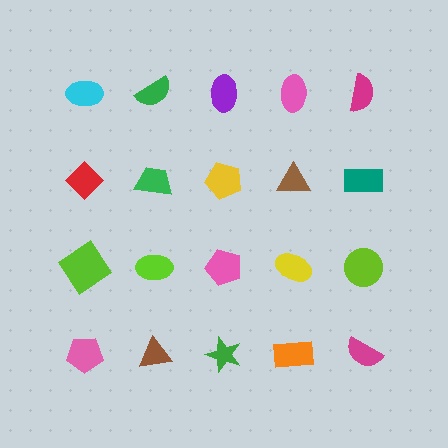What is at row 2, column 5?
A teal rectangle.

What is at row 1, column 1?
A cyan ellipse.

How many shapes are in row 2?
5 shapes.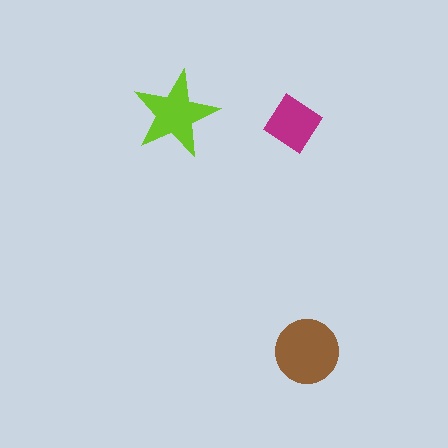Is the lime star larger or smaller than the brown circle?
Smaller.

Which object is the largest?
The brown circle.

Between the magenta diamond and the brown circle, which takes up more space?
The brown circle.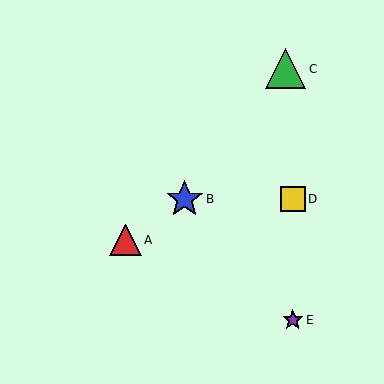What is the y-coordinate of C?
Object C is at y≈69.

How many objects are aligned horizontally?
2 objects (B, D) are aligned horizontally.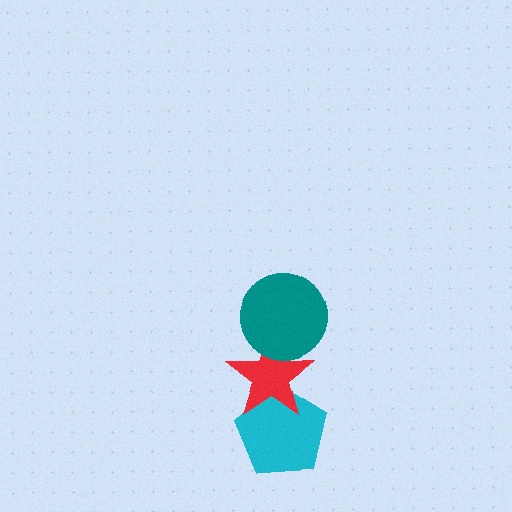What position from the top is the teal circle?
The teal circle is 1st from the top.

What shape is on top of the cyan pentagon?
The red star is on top of the cyan pentagon.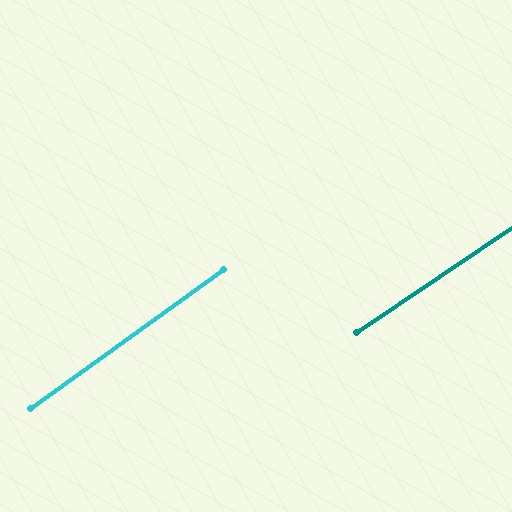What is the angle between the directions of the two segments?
Approximately 2 degrees.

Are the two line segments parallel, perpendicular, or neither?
Parallel — their directions differ by only 1.7°.